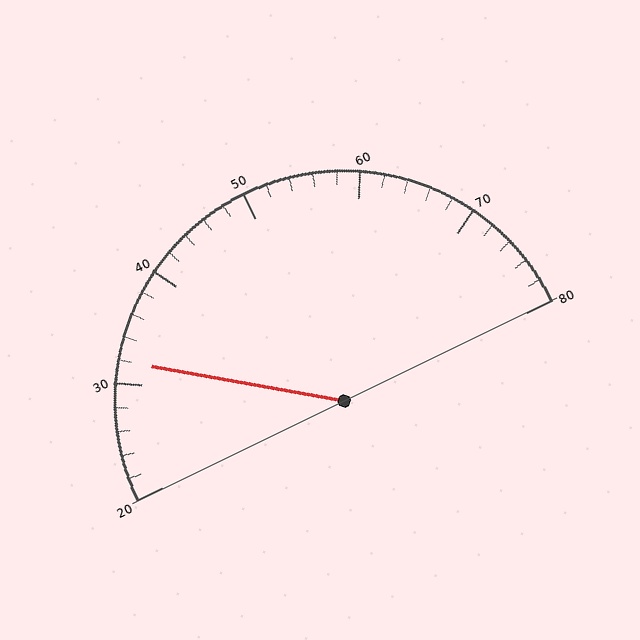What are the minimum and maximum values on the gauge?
The gauge ranges from 20 to 80.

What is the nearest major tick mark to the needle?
The nearest major tick mark is 30.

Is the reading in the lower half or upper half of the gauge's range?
The reading is in the lower half of the range (20 to 80).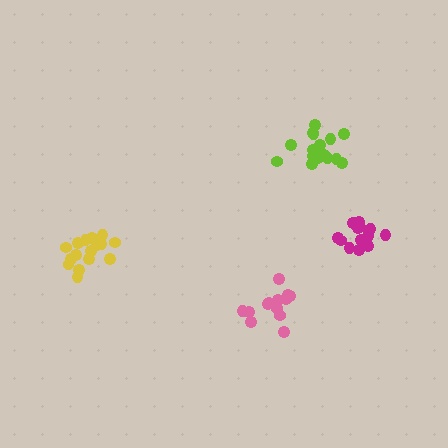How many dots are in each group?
Group 1: 16 dots, Group 2: 16 dots, Group 3: 13 dots, Group 4: 13 dots (58 total).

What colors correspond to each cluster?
The clusters are colored: yellow, lime, pink, magenta.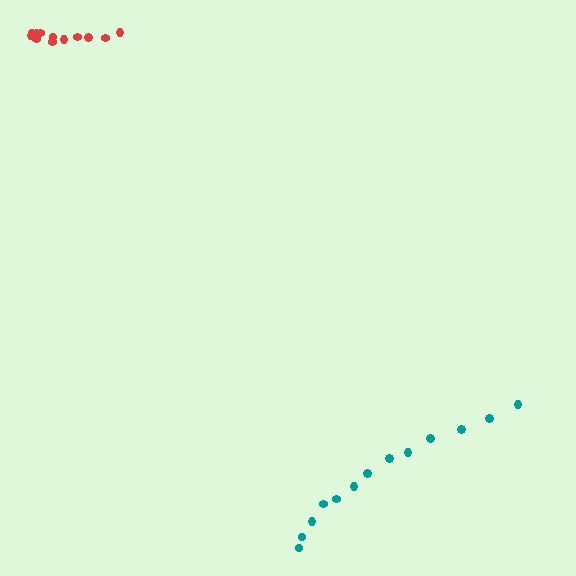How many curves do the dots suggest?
There are 2 distinct paths.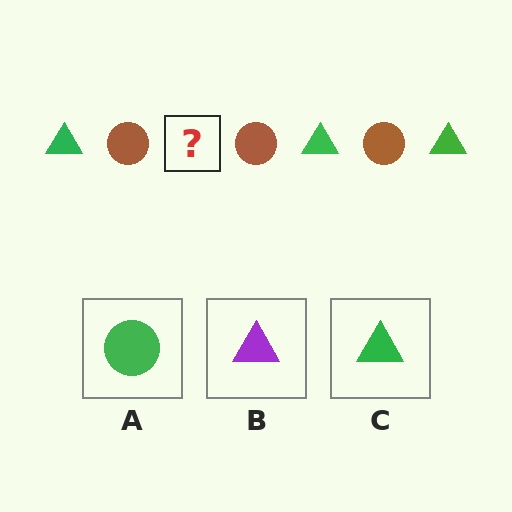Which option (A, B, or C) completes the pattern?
C.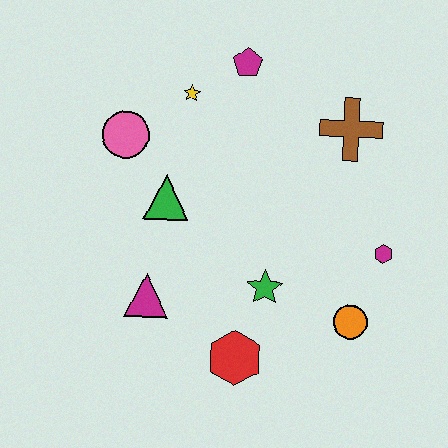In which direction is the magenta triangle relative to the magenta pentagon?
The magenta triangle is below the magenta pentagon.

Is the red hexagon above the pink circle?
No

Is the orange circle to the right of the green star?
Yes